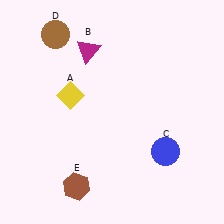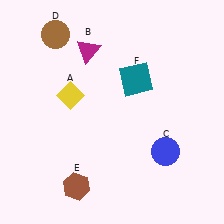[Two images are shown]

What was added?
A teal square (F) was added in Image 2.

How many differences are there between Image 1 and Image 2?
There is 1 difference between the two images.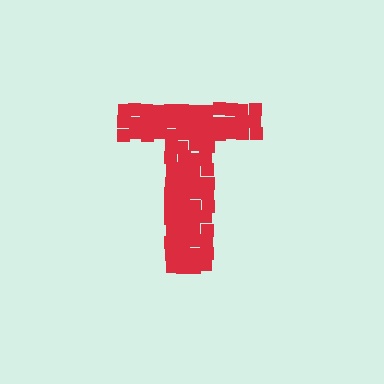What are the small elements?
The small elements are squares.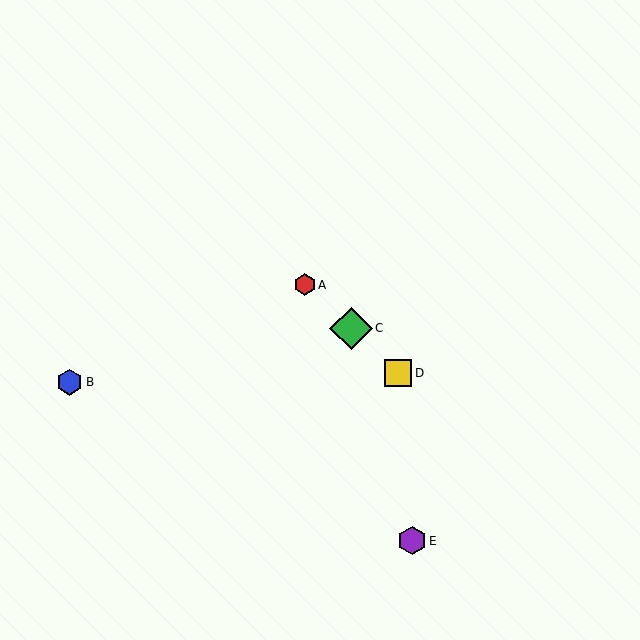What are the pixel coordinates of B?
Object B is at (70, 382).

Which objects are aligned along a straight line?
Objects A, C, D are aligned along a straight line.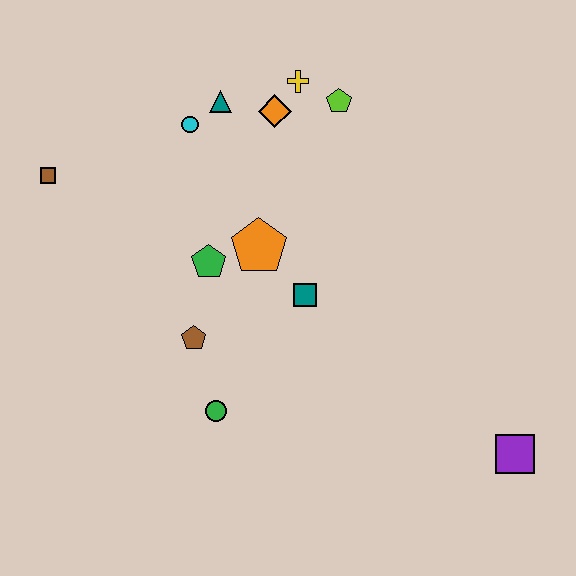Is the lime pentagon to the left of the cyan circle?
No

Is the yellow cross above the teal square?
Yes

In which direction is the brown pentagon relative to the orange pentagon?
The brown pentagon is below the orange pentagon.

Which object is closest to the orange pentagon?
The green pentagon is closest to the orange pentagon.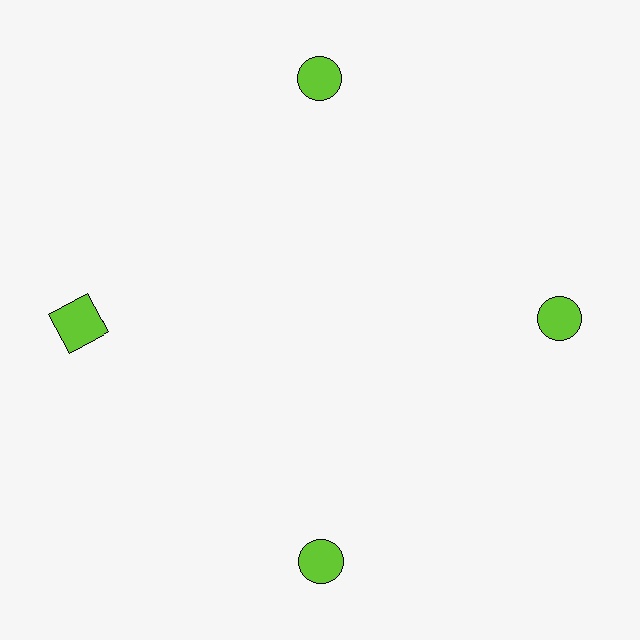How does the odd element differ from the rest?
It has a different shape: square instead of circle.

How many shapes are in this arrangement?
There are 4 shapes arranged in a ring pattern.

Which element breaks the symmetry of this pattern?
The lime square at roughly the 9 o'clock position breaks the symmetry. All other shapes are lime circles.